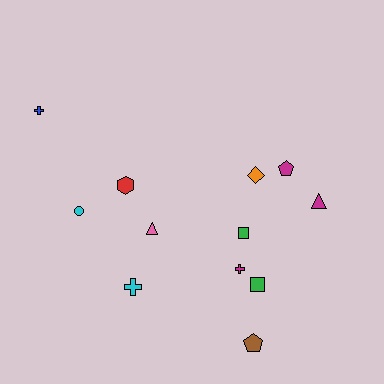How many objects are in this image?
There are 12 objects.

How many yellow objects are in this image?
There are no yellow objects.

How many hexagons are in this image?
There is 1 hexagon.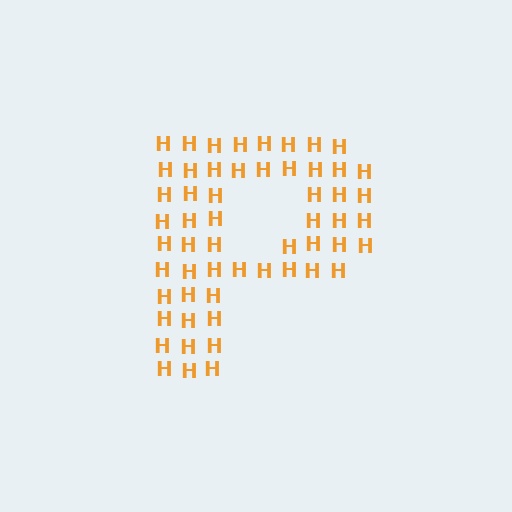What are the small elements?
The small elements are letter H's.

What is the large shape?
The large shape is the letter P.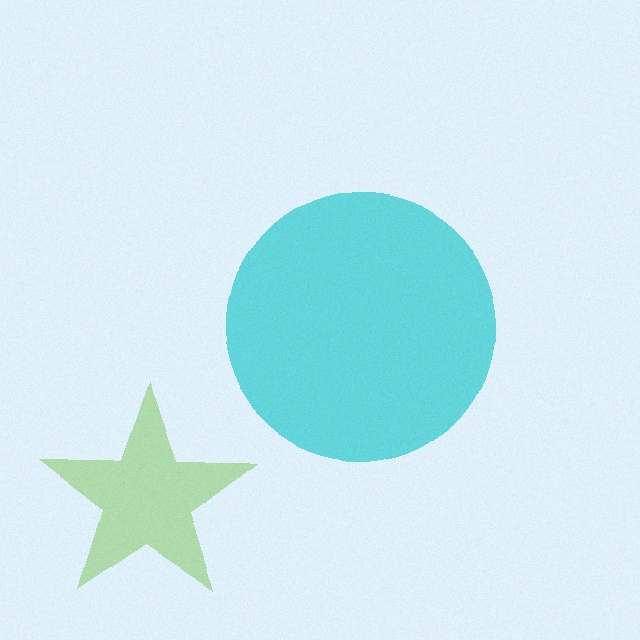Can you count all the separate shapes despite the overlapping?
Yes, there are 2 separate shapes.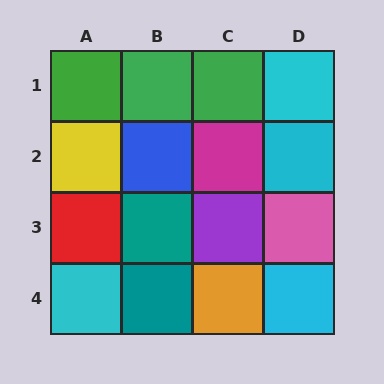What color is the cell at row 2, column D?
Cyan.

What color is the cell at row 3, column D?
Pink.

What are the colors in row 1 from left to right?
Green, green, green, cyan.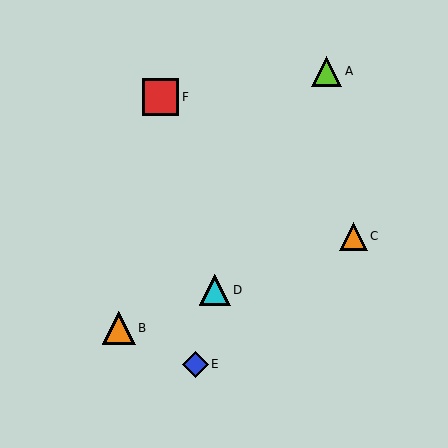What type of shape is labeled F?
Shape F is a red square.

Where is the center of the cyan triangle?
The center of the cyan triangle is at (215, 290).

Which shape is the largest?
The red square (labeled F) is the largest.